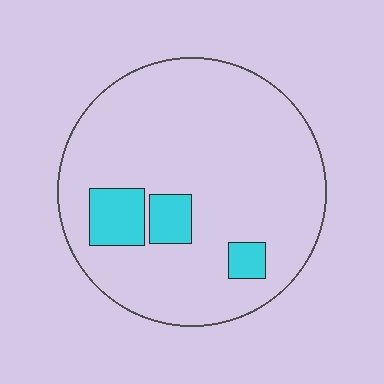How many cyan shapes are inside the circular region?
3.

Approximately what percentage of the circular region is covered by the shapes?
Approximately 10%.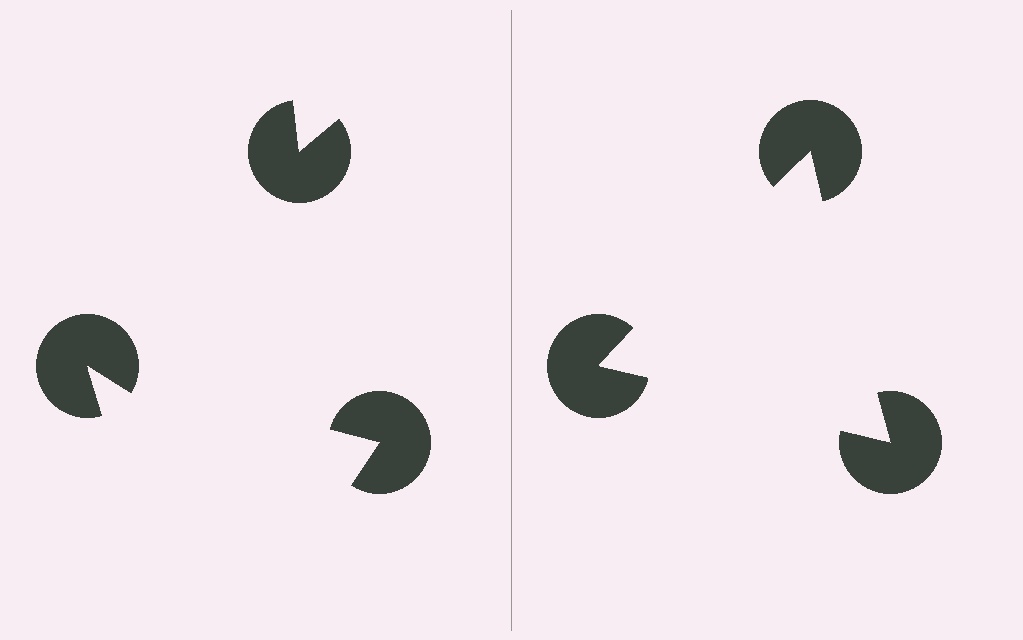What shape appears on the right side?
An illusory triangle.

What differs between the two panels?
The pac-man discs are positioned identically on both sides; only the wedge orientations differ. On the right they align to a triangle; on the left they are misaligned.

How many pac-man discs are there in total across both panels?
6 — 3 on each side.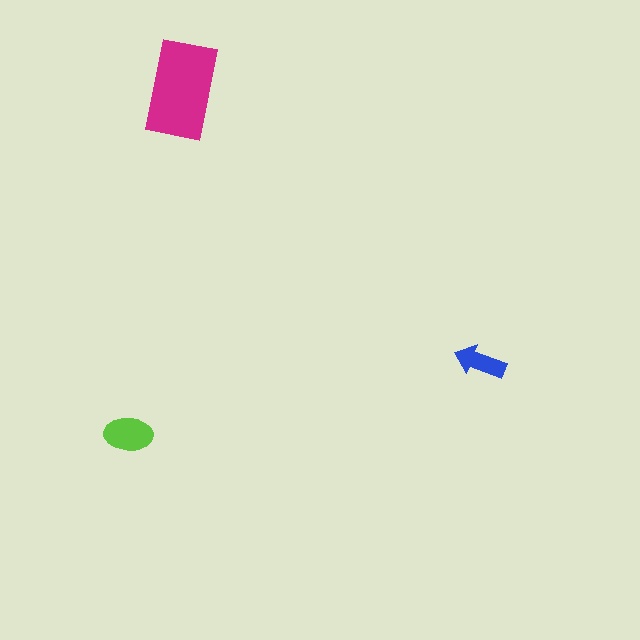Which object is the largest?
The magenta rectangle.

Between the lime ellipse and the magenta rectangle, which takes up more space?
The magenta rectangle.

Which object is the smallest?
The blue arrow.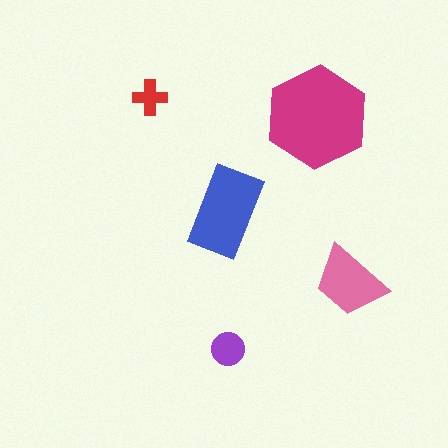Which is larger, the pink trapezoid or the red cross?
The pink trapezoid.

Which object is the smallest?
The red cross.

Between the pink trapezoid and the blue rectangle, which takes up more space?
The blue rectangle.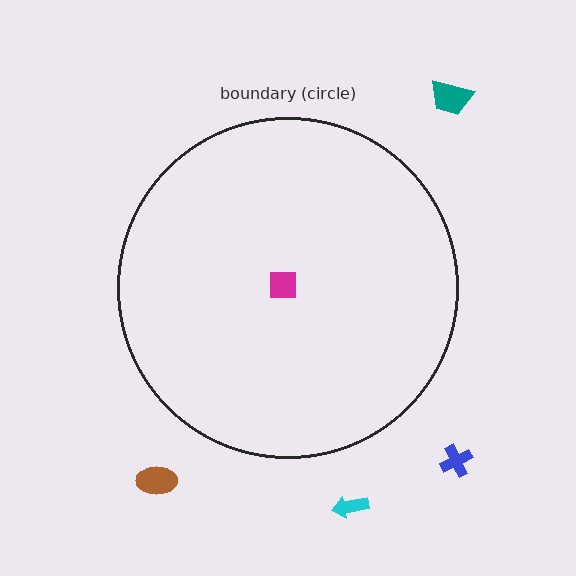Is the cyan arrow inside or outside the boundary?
Outside.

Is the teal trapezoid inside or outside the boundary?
Outside.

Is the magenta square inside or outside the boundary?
Inside.